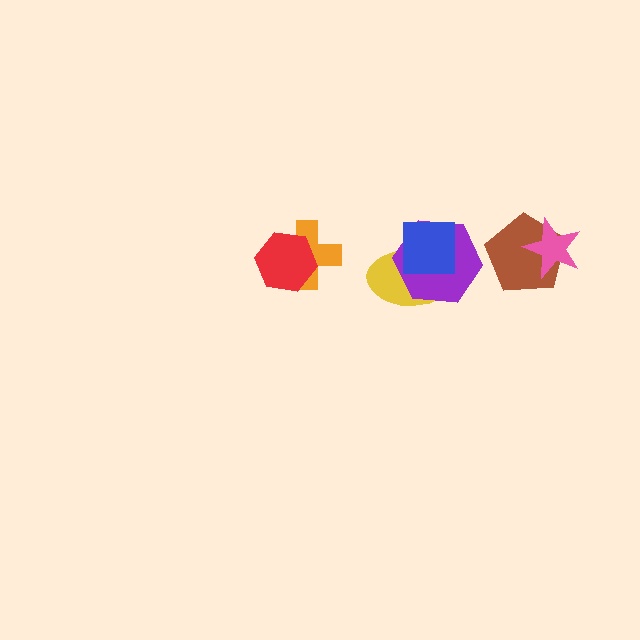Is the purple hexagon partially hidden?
Yes, it is partially covered by another shape.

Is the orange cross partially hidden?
Yes, it is partially covered by another shape.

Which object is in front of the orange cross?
The red hexagon is in front of the orange cross.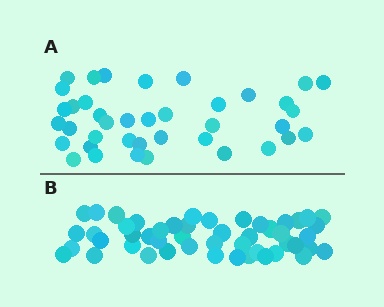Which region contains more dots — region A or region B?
Region B (the bottom region) has more dots.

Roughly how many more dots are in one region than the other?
Region B has roughly 10 or so more dots than region A.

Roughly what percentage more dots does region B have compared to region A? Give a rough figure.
About 25% more.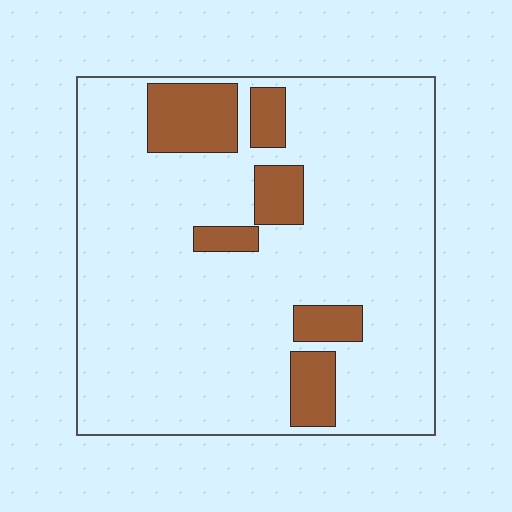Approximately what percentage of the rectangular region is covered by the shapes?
Approximately 15%.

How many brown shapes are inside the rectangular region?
6.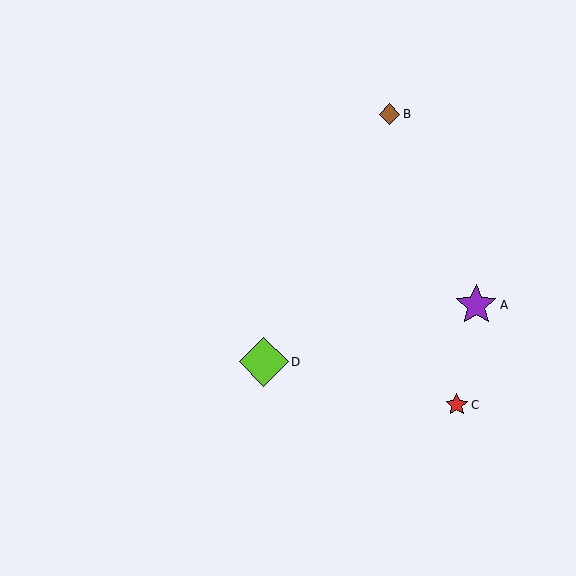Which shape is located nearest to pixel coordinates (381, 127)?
The brown diamond (labeled B) at (390, 114) is nearest to that location.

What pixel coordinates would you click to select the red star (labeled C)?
Click at (457, 405) to select the red star C.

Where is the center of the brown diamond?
The center of the brown diamond is at (390, 114).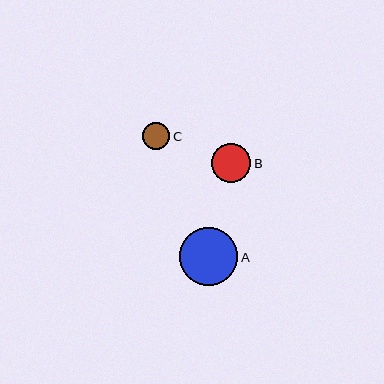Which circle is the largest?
Circle A is the largest with a size of approximately 58 pixels.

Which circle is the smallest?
Circle C is the smallest with a size of approximately 27 pixels.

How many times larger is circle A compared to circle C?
Circle A is approximately 2.1 times the size of circle C.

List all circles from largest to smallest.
From largest to smallest: A, B, C.